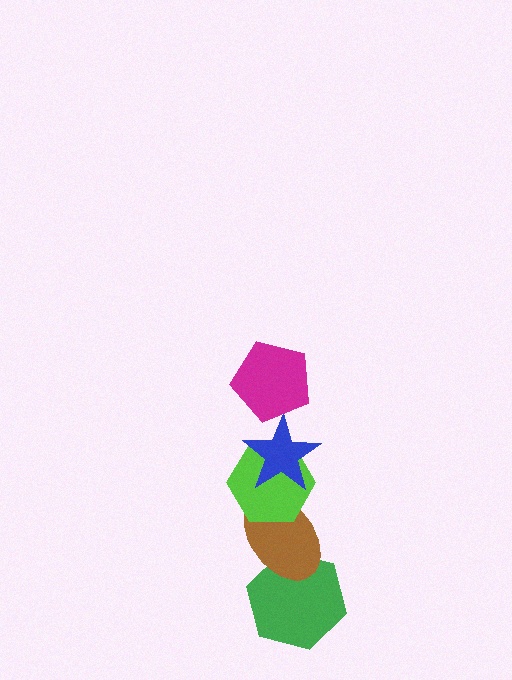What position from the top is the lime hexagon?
The lime hexagon is 3rd from the top.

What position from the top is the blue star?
The blue star is 2nd from the top.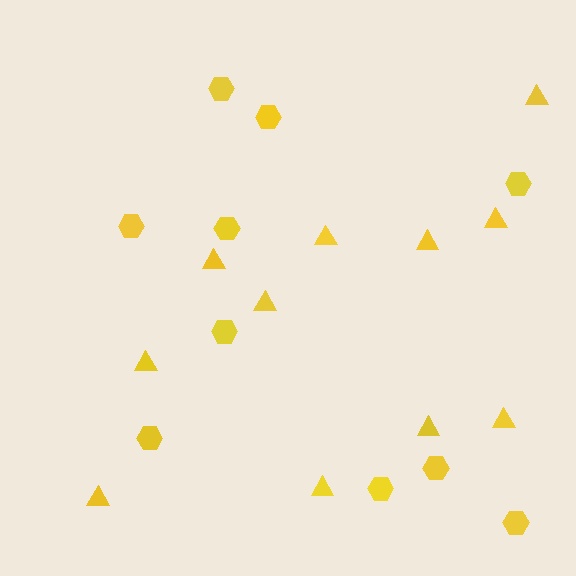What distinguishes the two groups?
There are 2 groups: one group of triangles (11) and one group of hexagons (10).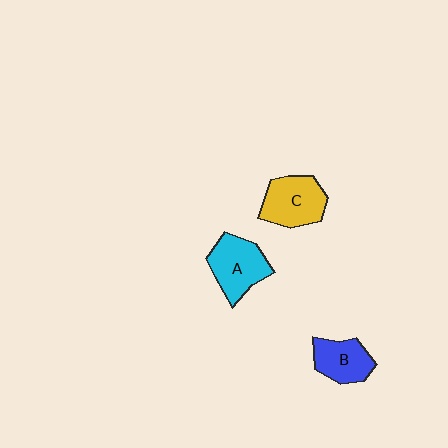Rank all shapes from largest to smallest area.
From largest to smallest: A (cyan), C (yellow), B (blue).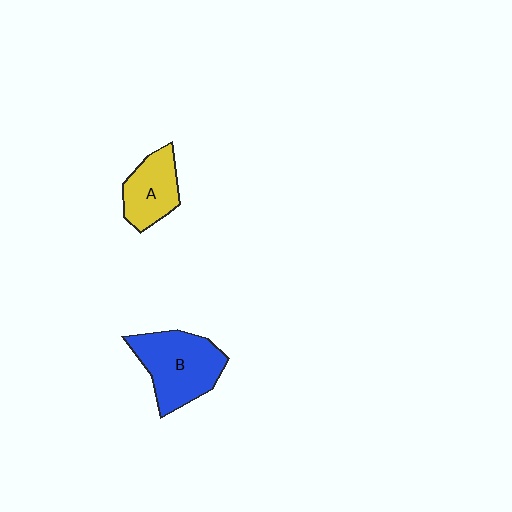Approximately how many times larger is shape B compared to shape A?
Approximately 1.5 times.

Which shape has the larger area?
Shape B (blue).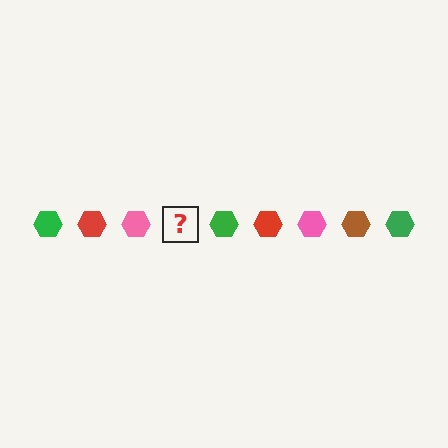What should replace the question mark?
The question mark should be replaced with a brown hexagon.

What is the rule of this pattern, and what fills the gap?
The rule is that the pattern cycles through green, red, pink, brown hexagons. The gap should be filled with a brown hexagon.